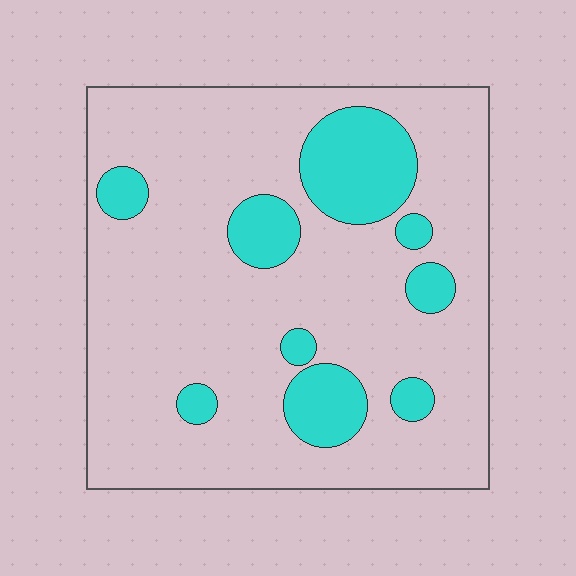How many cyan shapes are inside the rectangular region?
9.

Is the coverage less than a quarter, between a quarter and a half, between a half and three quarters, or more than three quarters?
Less than a quarter.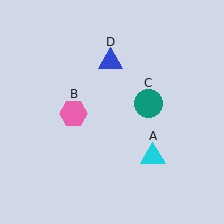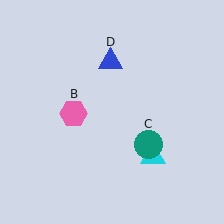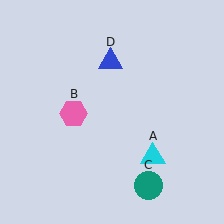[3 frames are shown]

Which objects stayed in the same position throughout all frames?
Cyan triangle (object A) and pink hexagon (object B) and blue triangle (object D) remained stationary.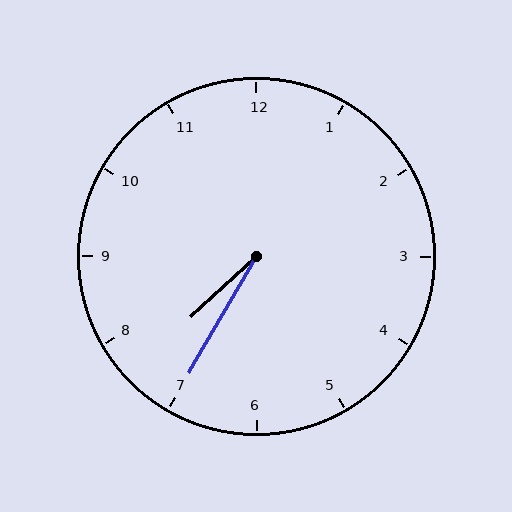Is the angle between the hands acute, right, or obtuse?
It is acute.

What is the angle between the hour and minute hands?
Approximately 18 degrees.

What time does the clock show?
7:35.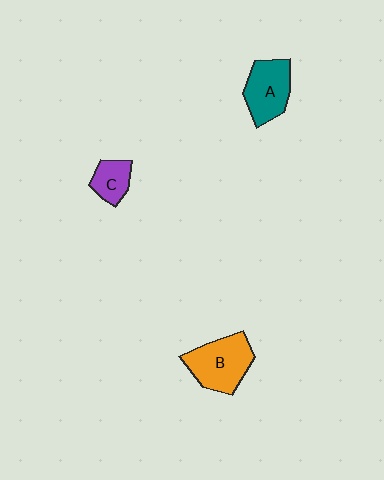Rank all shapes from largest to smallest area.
From largest to smallest: B (orange), A (teal), C (purple).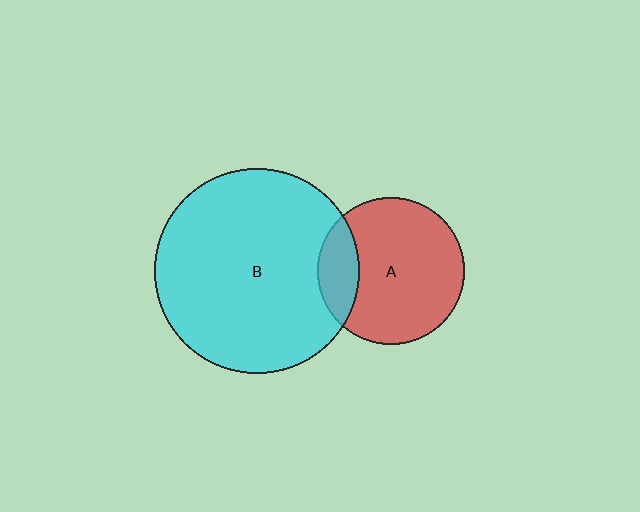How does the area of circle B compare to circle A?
Approximately 1.9 times.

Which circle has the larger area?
Circle B (cyan).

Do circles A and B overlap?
Yes.